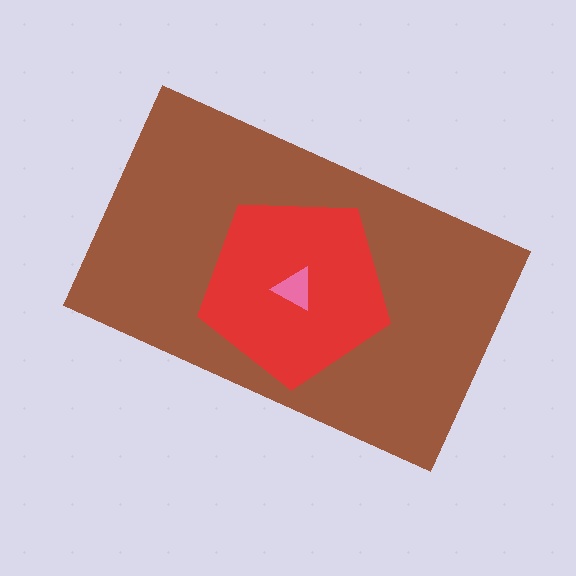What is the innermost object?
The pink triangle.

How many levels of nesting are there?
3.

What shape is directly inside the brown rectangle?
The red pentagon.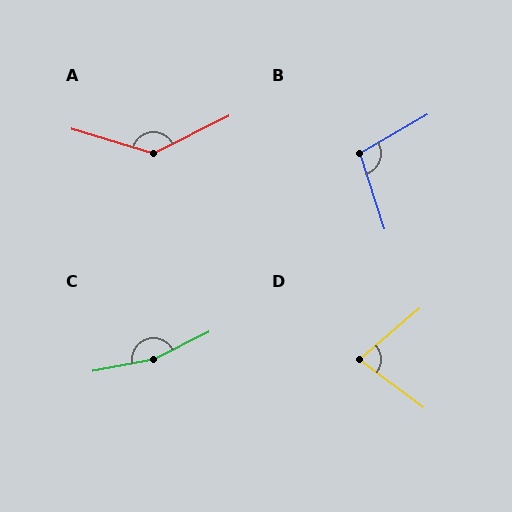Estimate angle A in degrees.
Approximately 137 degrees.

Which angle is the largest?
C, at approximately 164 degrees.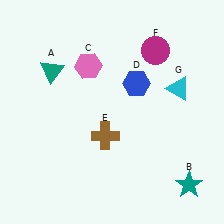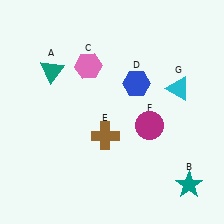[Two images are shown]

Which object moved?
The magenta circle (F) moved down.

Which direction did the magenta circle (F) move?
The magenta circle (F) moved down.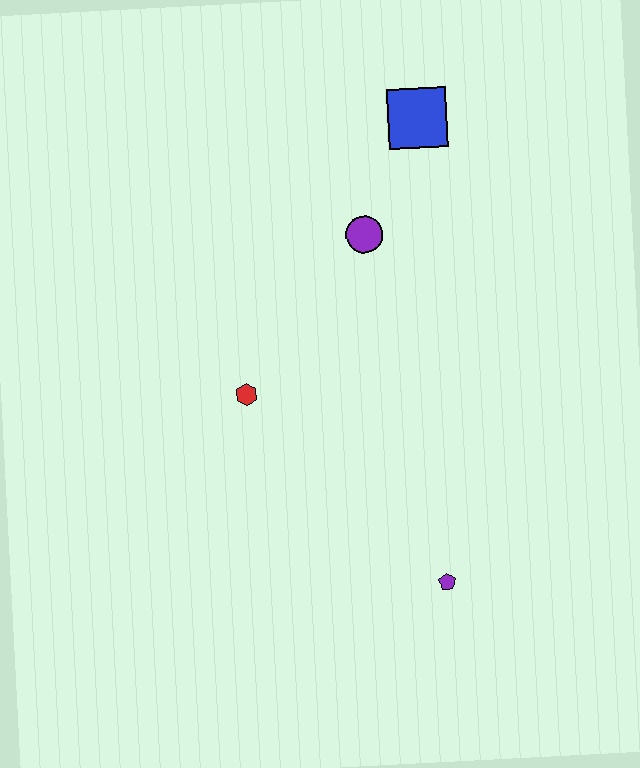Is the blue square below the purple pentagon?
No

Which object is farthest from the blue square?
The purple pentagon is farthest from the blue square.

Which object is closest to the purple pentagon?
The red hexagon is closest to the purple pentagon.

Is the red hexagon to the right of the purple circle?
No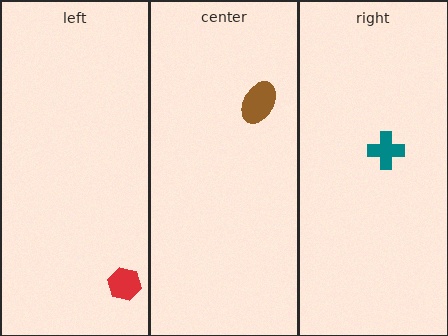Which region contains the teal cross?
The right region.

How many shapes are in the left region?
1.